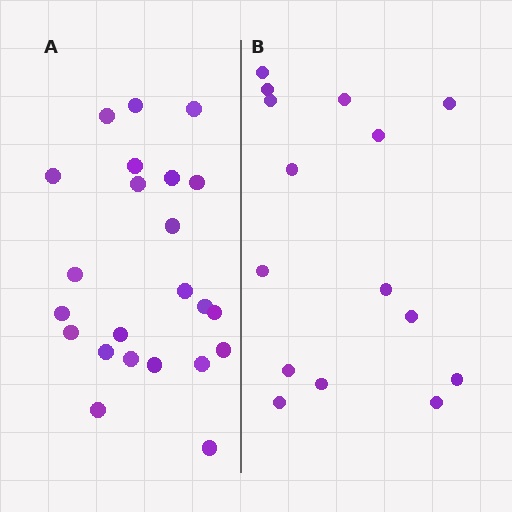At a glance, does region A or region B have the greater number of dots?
Region A (the left region) has more dots.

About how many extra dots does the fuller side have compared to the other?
Region A has roughly 8 or so more dots than region B.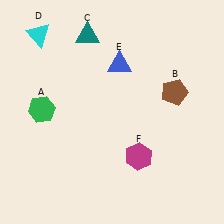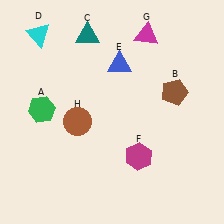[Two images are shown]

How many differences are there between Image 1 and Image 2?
There are 2 differences between the two images.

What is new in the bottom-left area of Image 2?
A brown circle (H) was added in the bottom-left area of Image 2.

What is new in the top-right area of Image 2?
A magenta triangle (G) was added in the top-right area of Image 2.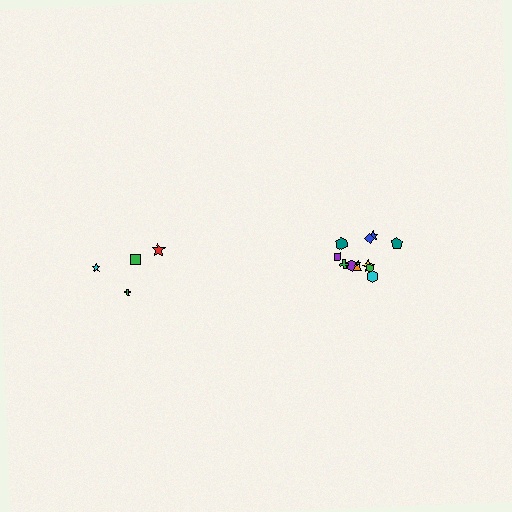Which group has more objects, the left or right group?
The right group.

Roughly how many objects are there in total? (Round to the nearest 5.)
Roughly 15 objects in total.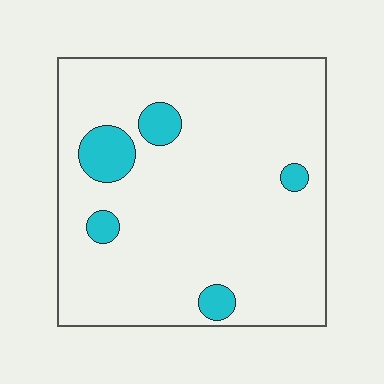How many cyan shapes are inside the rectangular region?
5.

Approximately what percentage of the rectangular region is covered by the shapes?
Approximately 10%.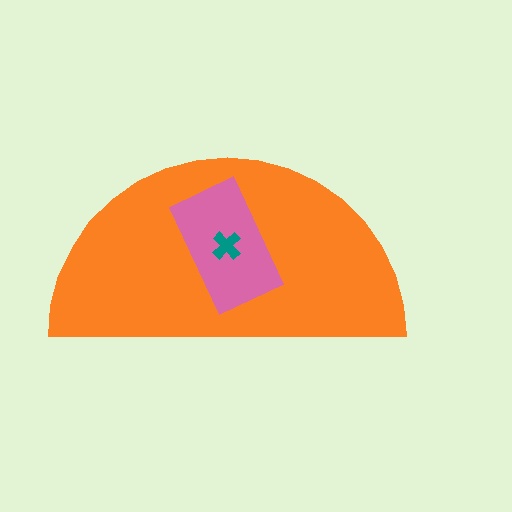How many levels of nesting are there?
3.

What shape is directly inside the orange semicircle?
The pink rectangle.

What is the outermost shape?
The orange semicircle.